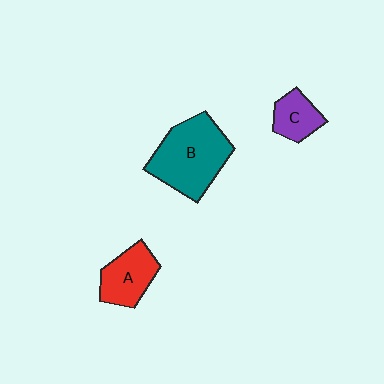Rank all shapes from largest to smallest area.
From largest to smallest: B (teal), A (red), C (purple).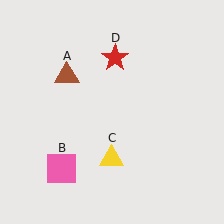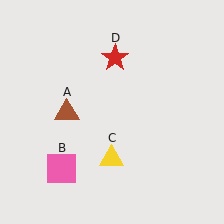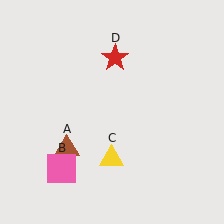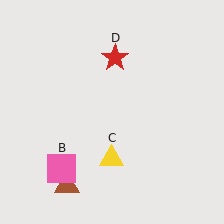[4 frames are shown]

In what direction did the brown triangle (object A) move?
The brown triangle (object A) moved down.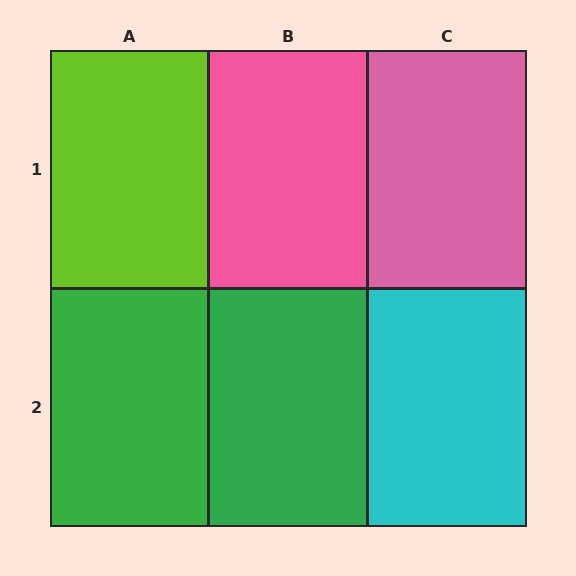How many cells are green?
2 cells are green.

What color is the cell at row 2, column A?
Green.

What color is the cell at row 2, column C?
Cyan.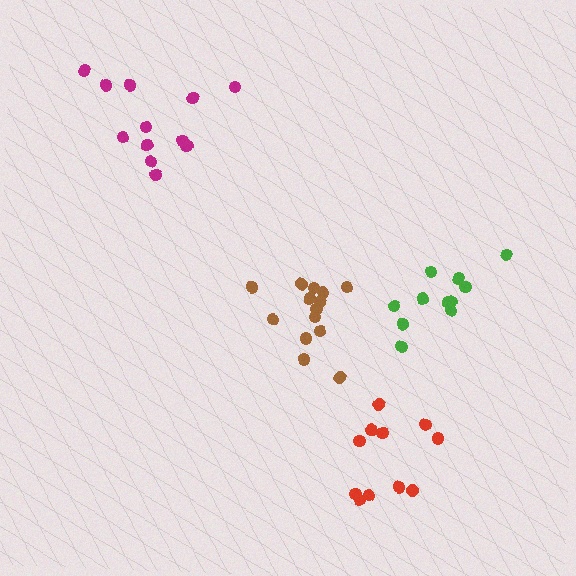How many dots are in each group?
Group 1: 11 dots, Group 2: 11 dots, Group 3: 14 dots, Group 4: 12 dots (48 total).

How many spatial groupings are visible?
There are 4 spatial groupings.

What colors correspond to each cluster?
The clusters are colored: green, red, brown, magenta.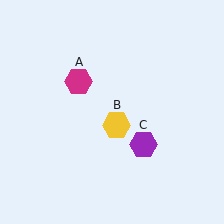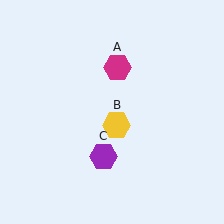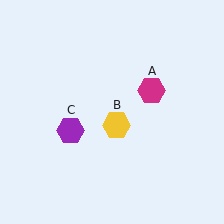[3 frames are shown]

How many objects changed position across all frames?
2 objects changed position: magenta hexagon (object A), purple hexagon (object C).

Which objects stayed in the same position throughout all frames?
Yellow hexagon (object B) remained stationary.